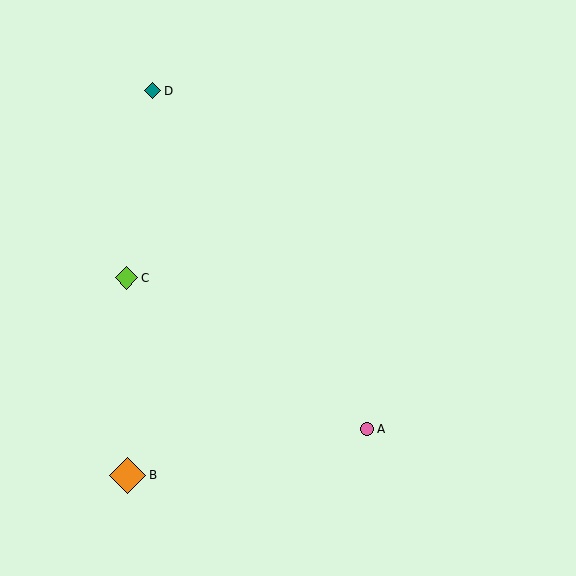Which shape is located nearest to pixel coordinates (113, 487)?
The orange diamond (labeled B) at (128, 475) is nearest to that location.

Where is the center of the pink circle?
The center of the pink circle is at (367, 429).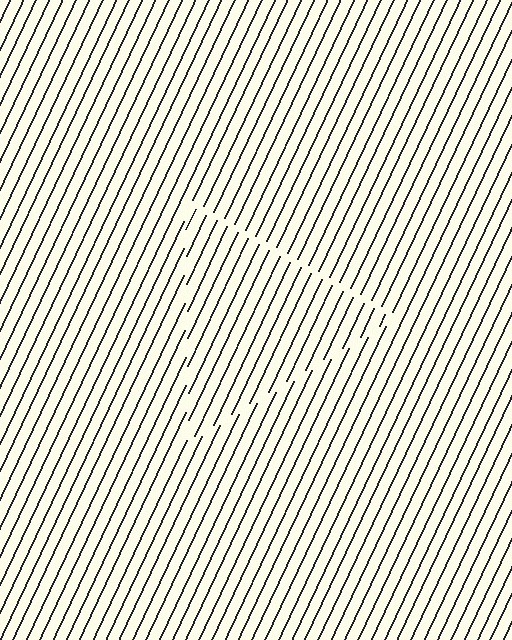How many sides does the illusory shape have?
3 sides — the line-ends trace a triangle.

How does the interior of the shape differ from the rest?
The interior of the shape contains the same grating, shifted by half a period — the contour is defined by the phase discontinuity where line-ends from the inner and outer gratings abut.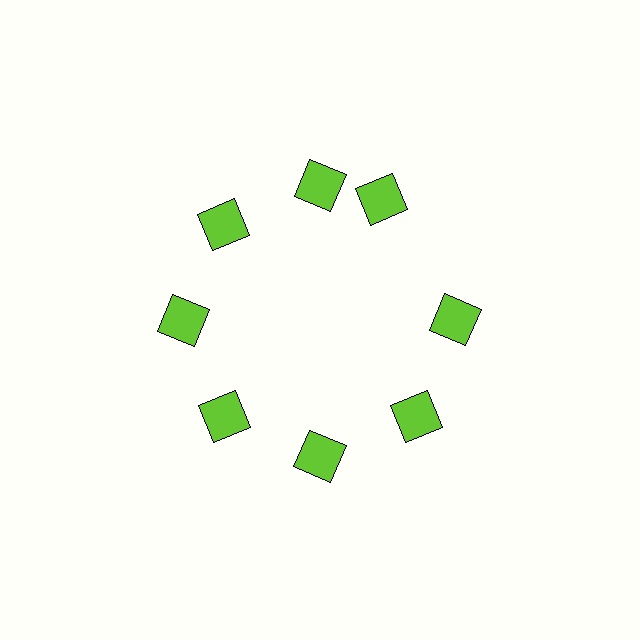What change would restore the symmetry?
The symmetry would be restored by rotating it back into even spacing with its neighbors so that all 8 squares sit at equal angles and equal distance from the center.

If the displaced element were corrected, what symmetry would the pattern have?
It would have 8-fold rotational symmetry — the pattern would map onto itself every 45 degrees.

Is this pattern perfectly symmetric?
No. The 8 lime squares are arranged in a ring, but one element near the 2 o'clock position is rotated out of alignment along the ring, breaking the 8-fold rotational symmetry.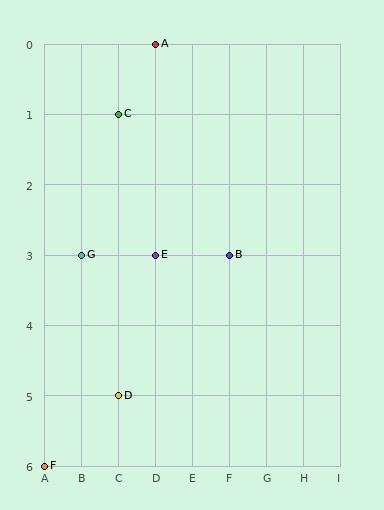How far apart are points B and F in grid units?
Points B and F are 5 columns and 3 rows apart (about 5.8 grid units diagonally).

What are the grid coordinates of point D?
Point D is at grid coordinates (C, 5).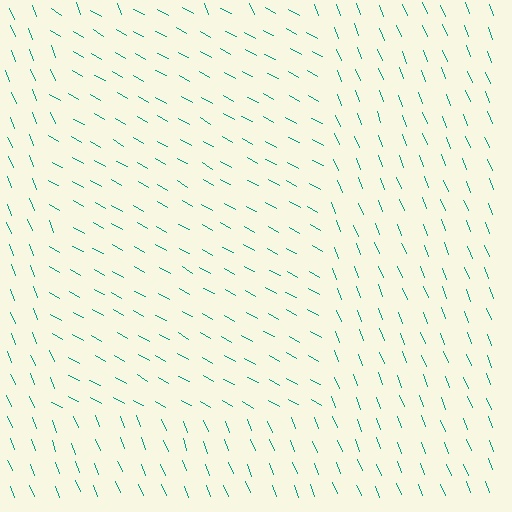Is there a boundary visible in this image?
Yes, there is a texture boundary formed by a change in line orientation.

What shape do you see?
I see a rectangle.